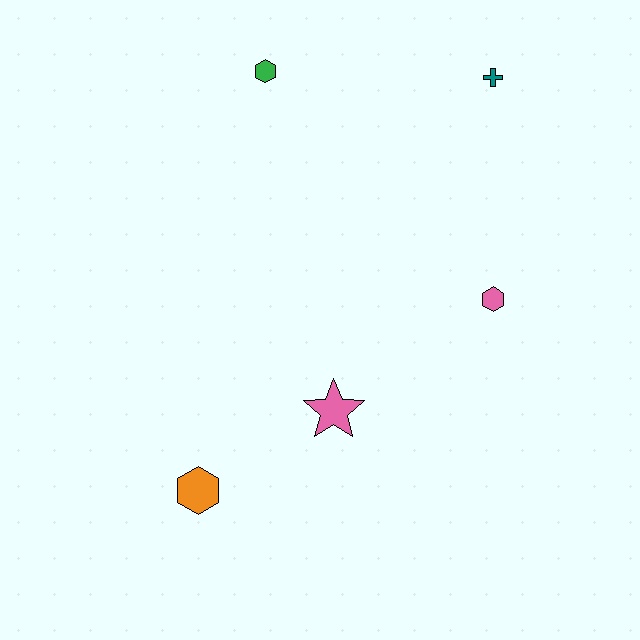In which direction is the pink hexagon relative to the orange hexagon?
The pink hexagon is to the right of the orange hexagon.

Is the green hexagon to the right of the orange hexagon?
Yes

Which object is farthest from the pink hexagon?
The orange hexagon is farthest from the pink hexagon.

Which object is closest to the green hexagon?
The teal cross is closest to the green hexagon.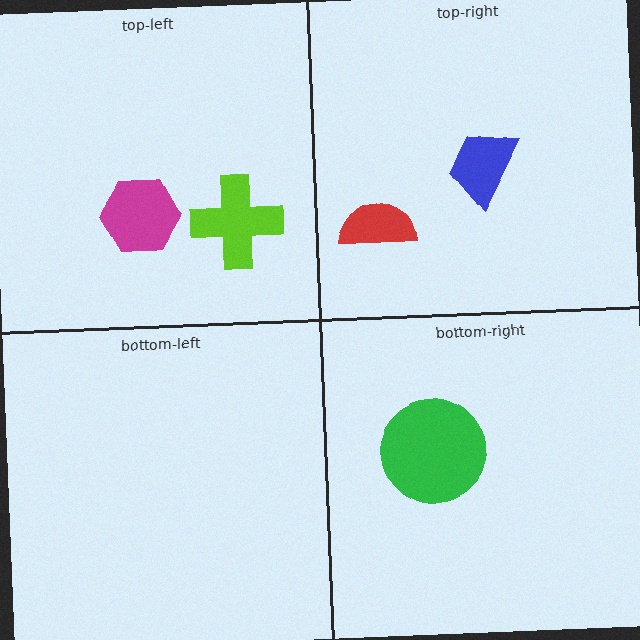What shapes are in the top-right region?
The blue trapezoid, the red semicircle.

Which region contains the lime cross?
The top-left region.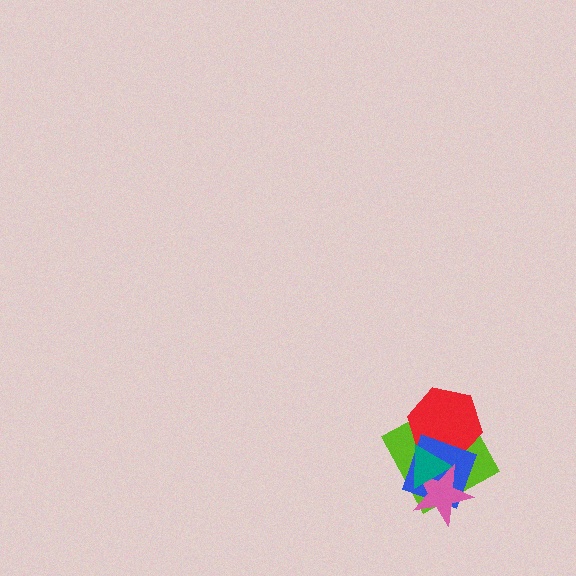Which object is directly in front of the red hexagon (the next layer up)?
The blue square is directly in front of the red hexagon.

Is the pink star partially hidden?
Yes, it is partially covered by another shape.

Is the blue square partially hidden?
Yes, it is partially covered by another shape.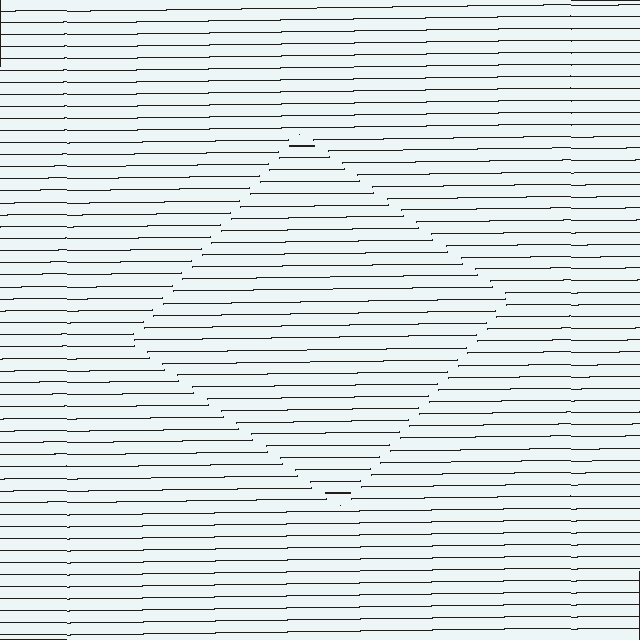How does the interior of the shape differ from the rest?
The interior of the shape contains the same grating, shifted by half a period — the contour is defined by the phase discontinuity where line-ends from the inner and outer gratings abut.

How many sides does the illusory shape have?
4 sides — the line-ends trace a square.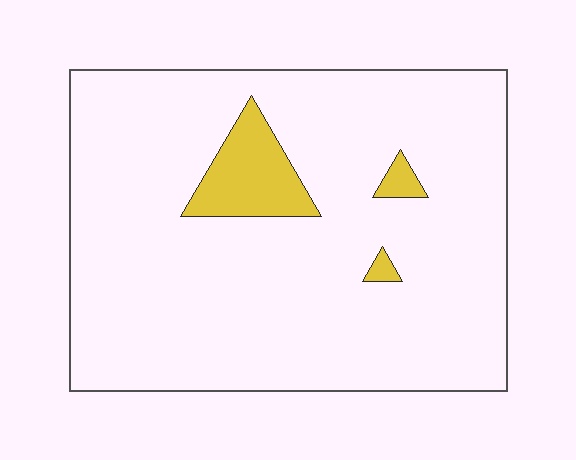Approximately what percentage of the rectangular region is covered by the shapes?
Approximately 10%.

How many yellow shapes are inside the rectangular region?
3.